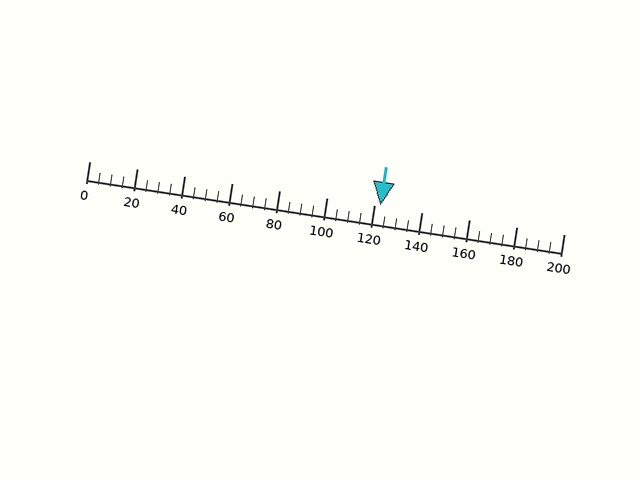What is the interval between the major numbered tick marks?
The major tick marks are spaced 20 units apart.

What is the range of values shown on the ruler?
The ruler shows values from 0 to 200.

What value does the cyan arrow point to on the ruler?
The cyan arrow points to approximately 123.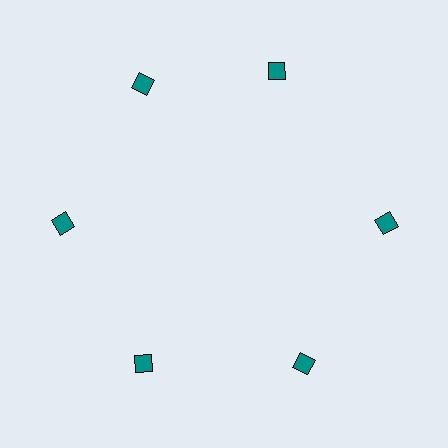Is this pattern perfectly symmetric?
No. The 6 teal diamonds are arranged in a ring, but one element near the 1 o'clock position is rotated out of alignment along the ring, breaking the 6-fold rotational symmetry.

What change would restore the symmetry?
The symmetry would be restored by rotating it back into even spacing with its neighbors so that all 6 diamonds sit at equal angles and equal distance from the center.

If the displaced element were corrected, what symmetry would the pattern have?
It would have 6-fold rotational symmetry — the pattern would map onto itself every 60 degrees.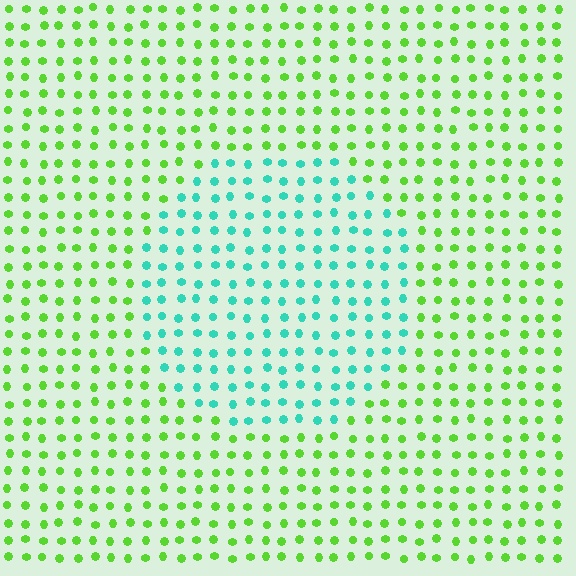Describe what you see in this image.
The image is filled with small lime elements in a uniform arrangement. A circle-shaped region is visible where the elements are tinted to a slightly different hue, forming a subtle color boundary.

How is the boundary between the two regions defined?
The boundary is defined purely by a slight shift in hue (about 63 degrees). Spacing, size, and orientation are identical on both sides.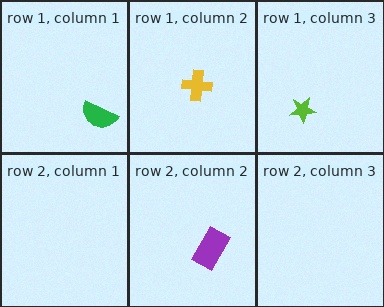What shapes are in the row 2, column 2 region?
The purple rectangle.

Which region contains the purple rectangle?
The row 2, column 2 region.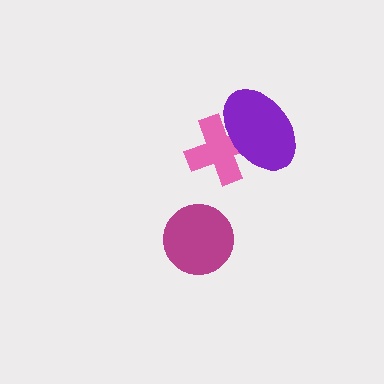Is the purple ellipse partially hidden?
No, no other shape covers it.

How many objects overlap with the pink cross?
1 object overlaps with the pink cross.